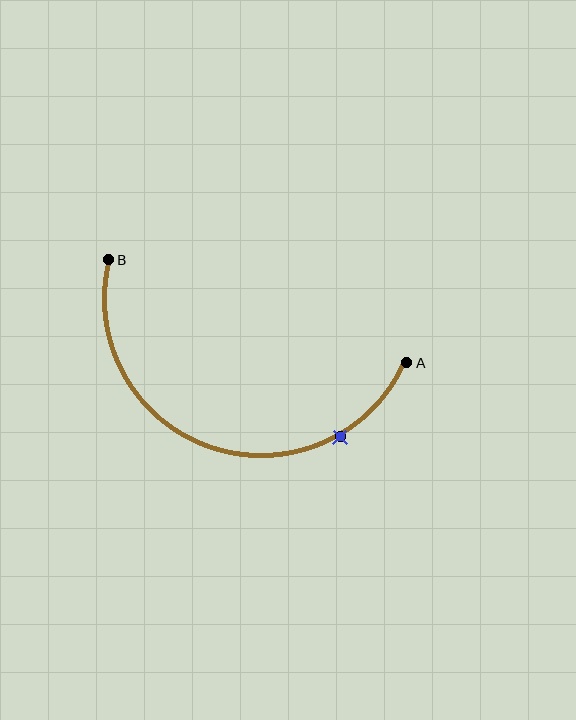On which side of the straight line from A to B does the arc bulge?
The arc bulges below the straight line connecting A and B.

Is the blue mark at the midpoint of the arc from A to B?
No. The blue mark lies on the arc but is closer to endpoint A. The arc midpoint would be at the point on the curve equidistant along the arc from both A and B.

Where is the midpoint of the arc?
The arc midpoint is the point on the curve farthest from the straight line joining A and B. It sits below that line.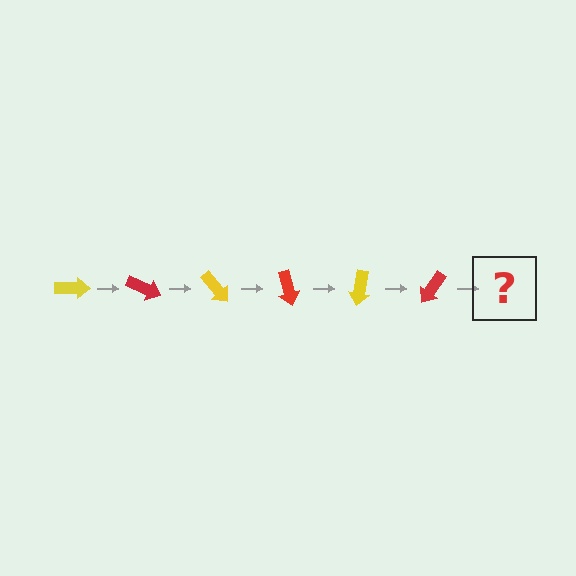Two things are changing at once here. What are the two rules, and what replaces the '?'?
The two rules are that it rotates 25 degrees each step and the color cycles through yellow and red. The '?' should be a yellow arrow, rotated 150 degrees from the start.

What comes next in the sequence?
The next element should be a yellow arrow, rotated 150 degrees from the start.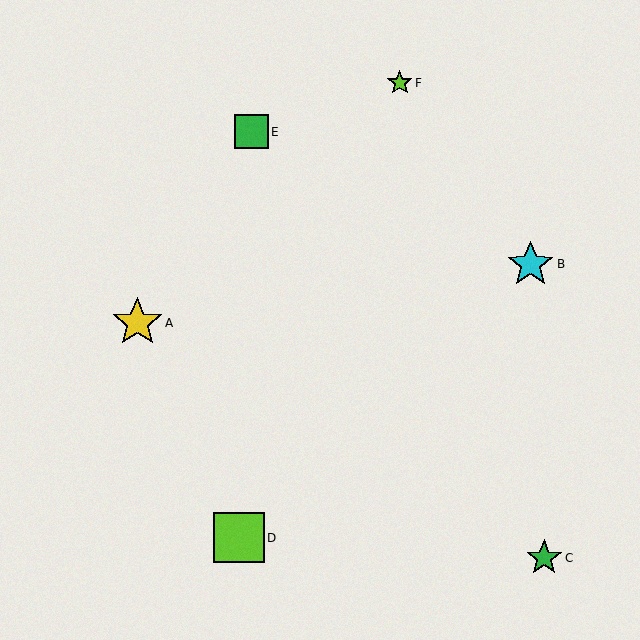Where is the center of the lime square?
The center of the lime square is at (239, 538).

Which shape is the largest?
The yellow star (labeled A) is the largest.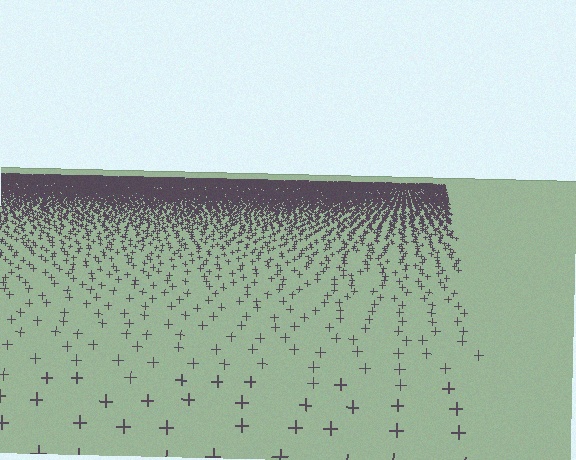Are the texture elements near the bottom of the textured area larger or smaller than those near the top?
Larger. Near the bottom, elements are closer to the viewer and appear at a bigger on-screen size.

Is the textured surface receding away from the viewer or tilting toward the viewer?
The surface is receding away from the viewer. Texture elements get smaller and denser toward the top.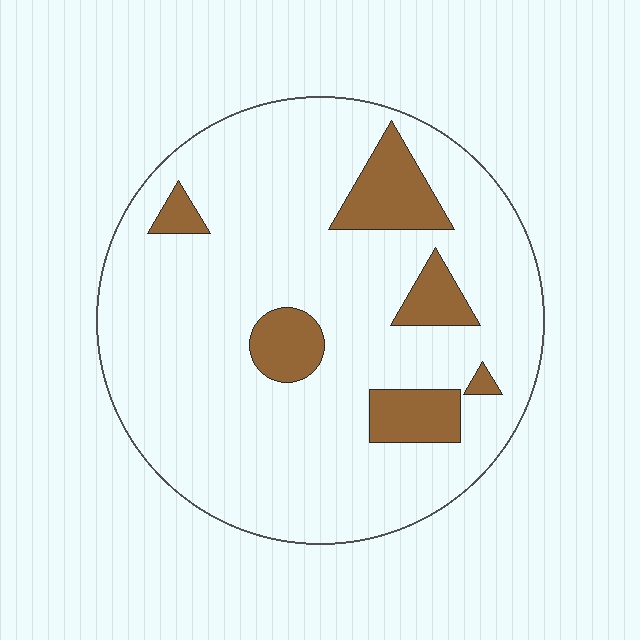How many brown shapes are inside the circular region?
6.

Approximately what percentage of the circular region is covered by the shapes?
Approximately 15%.